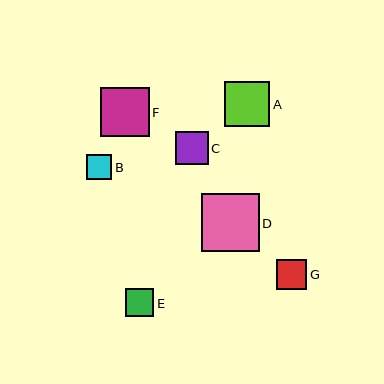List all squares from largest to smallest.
From largest to smallest: D, F, A, C, G, E, B.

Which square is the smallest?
Square B is the smallest with a size of approximately 25 pixels.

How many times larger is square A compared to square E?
Square A is approximately 1.6 times the size of square E.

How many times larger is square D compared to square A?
Square D is approximately 1.3 times the size of square A.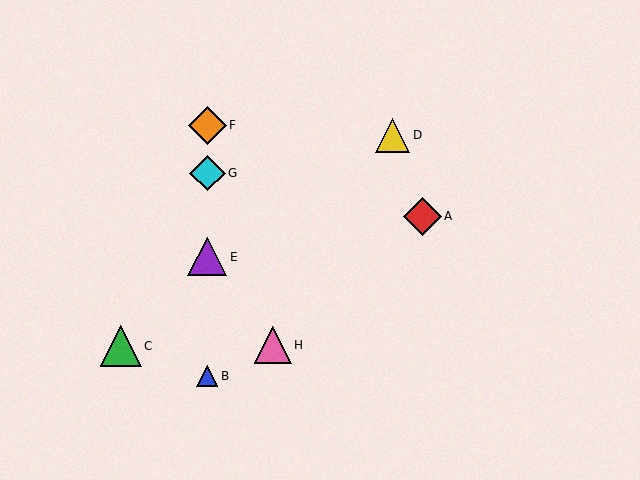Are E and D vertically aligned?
No, E is at x≈207 and D is at x≈393.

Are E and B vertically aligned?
Yes, both are at x≈207.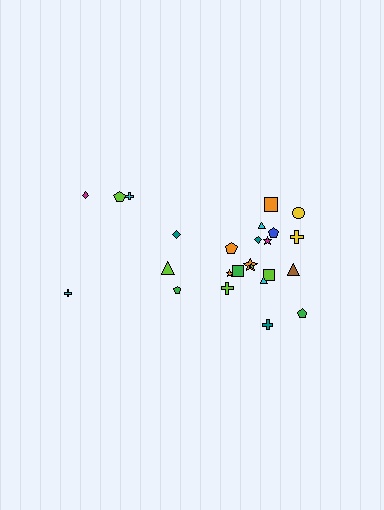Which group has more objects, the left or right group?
The right group.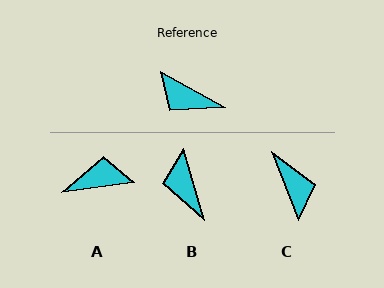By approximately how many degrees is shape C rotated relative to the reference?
Approximately 141 degrees counter-clockwise.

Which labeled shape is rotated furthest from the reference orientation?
A, about 143 degrees away.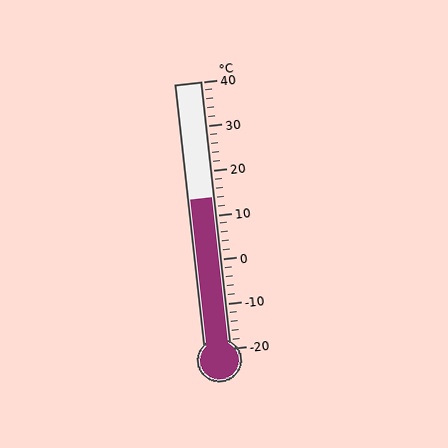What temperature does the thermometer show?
The thermometer shows approximately 14°C.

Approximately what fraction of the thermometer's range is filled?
The thermometer is filled to approximately 55% of its range.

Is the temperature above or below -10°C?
The temperature is above -10°C.